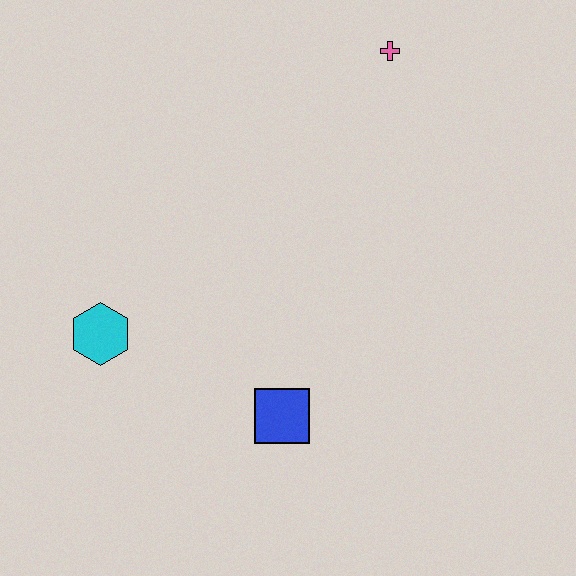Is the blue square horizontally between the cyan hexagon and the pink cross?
Yes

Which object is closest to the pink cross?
The blue square is closest to the pink cross.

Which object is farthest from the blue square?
The pink cross is farthest from the blue square.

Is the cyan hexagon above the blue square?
Yes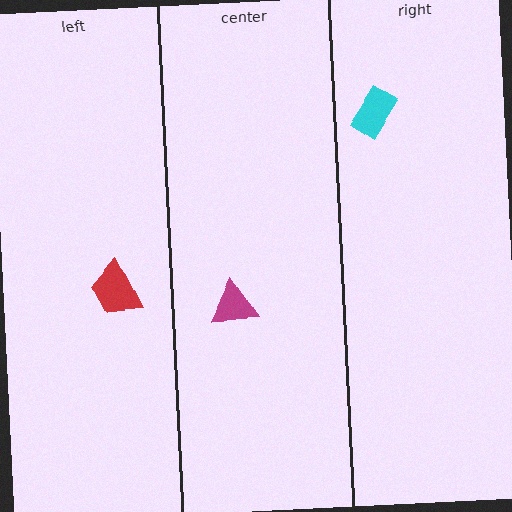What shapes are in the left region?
The red trapezoid.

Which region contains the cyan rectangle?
The right region.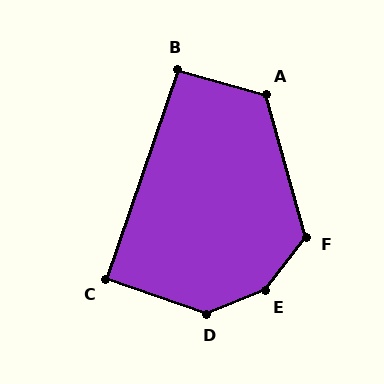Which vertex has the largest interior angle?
E, at approximately 149 degrees.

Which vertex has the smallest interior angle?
C, at approximately 90 degrees.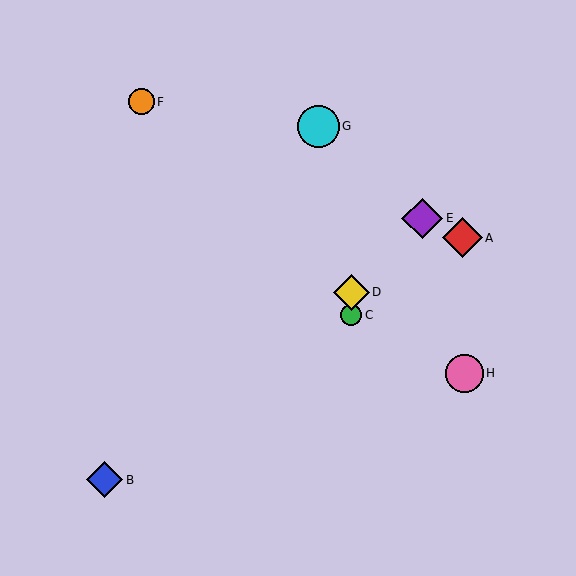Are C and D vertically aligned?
Yes, both are at x≈351.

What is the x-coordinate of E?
Object E is at x≈422.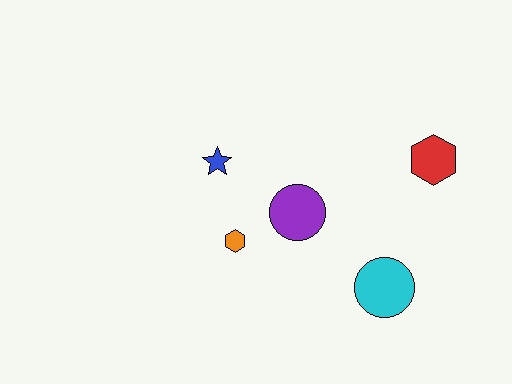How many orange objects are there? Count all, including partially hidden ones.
There is 1 orange object.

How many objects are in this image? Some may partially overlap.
There are 5 objects.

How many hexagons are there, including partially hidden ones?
There are 2 hexagons.